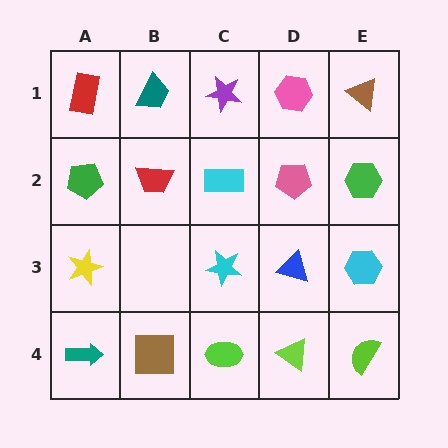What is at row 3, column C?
A cyan star.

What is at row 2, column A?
A green pentagon.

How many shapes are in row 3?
4 shapes.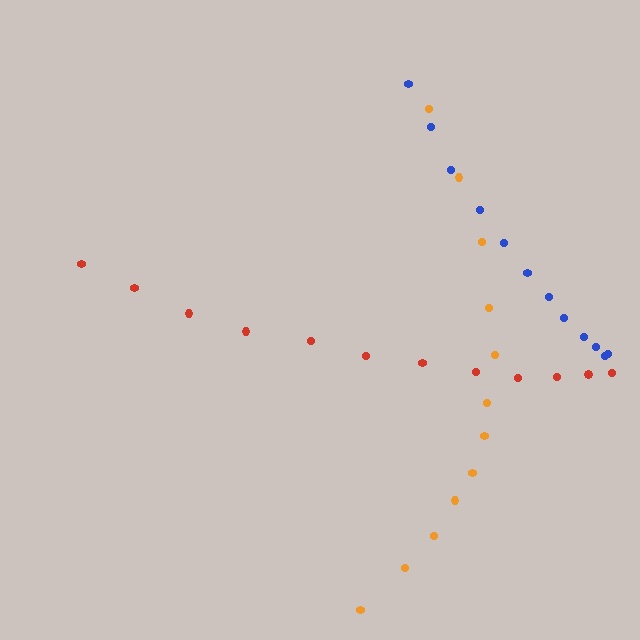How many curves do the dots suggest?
There are 3 distinct paths.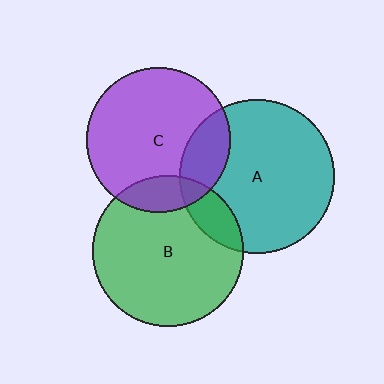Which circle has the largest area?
Circle A (teal).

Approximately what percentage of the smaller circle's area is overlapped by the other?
Approximately 15%.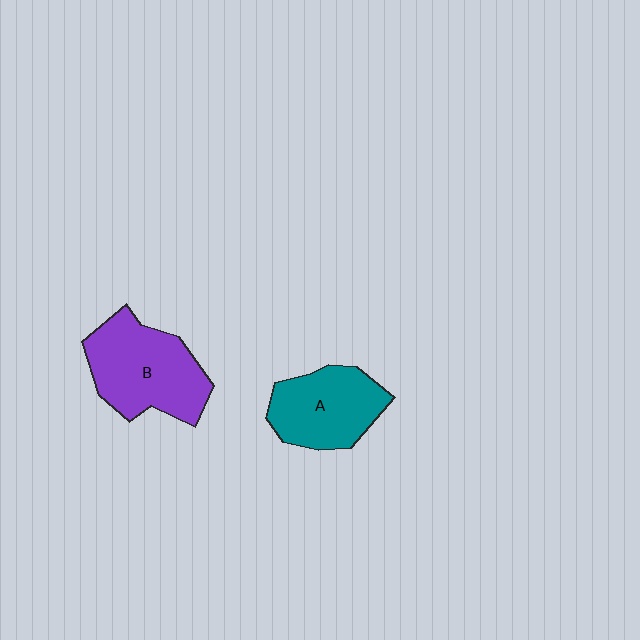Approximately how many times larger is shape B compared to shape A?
Approximately 1.2 times.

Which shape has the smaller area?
Shape A (teal).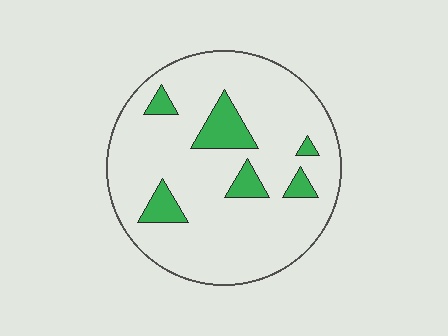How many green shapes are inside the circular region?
6.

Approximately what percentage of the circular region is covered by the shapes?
Approximately 15%.